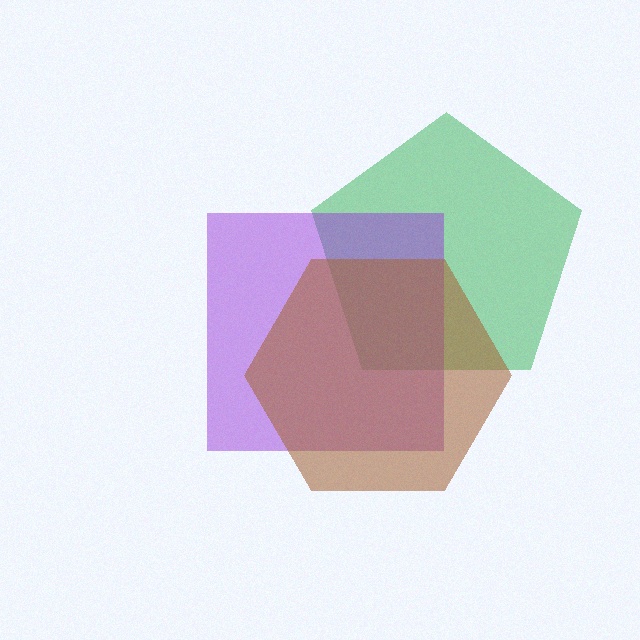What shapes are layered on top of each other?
The layered shapes are: a green pentagon, a purple square, a brown hexagon.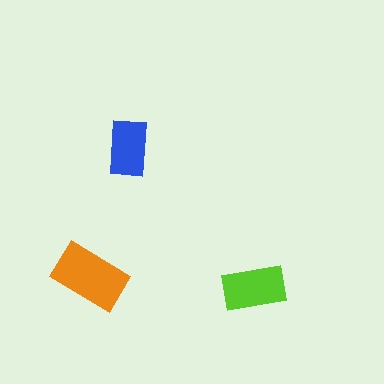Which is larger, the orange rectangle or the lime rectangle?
The orange one.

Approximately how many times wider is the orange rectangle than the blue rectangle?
About 1.5 times wider.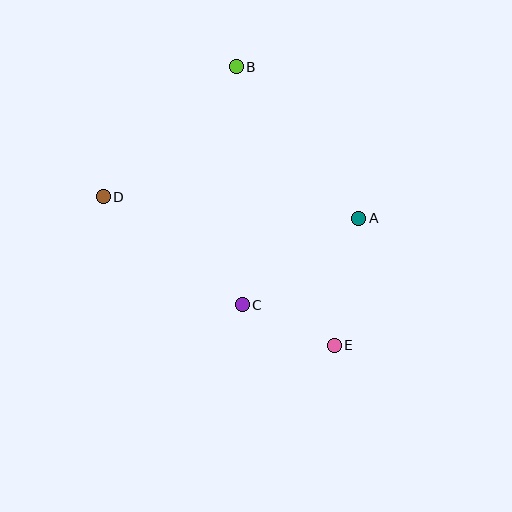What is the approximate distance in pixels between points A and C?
The distance between A and C is approximately 146 pixels.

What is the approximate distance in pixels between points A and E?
The distance between A and E is approximately 130 pixels.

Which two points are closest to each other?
Points C and E are closest to each other.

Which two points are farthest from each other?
Points B and E are farthest from each other.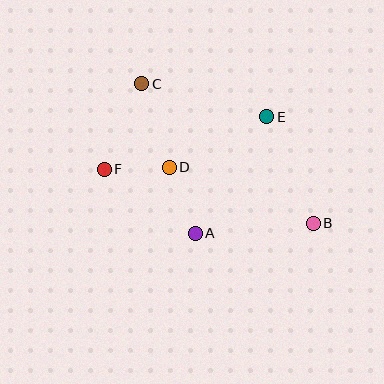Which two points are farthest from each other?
Points B and C are farthest from each other.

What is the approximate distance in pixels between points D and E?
The distance between D and E is approximately 110 pixels.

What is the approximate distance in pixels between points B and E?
The distance between B and E is approximately 116 pixels.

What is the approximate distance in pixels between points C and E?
The distance between C and E is approximately 130 pixels.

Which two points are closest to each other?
Points D and F are closest to each other.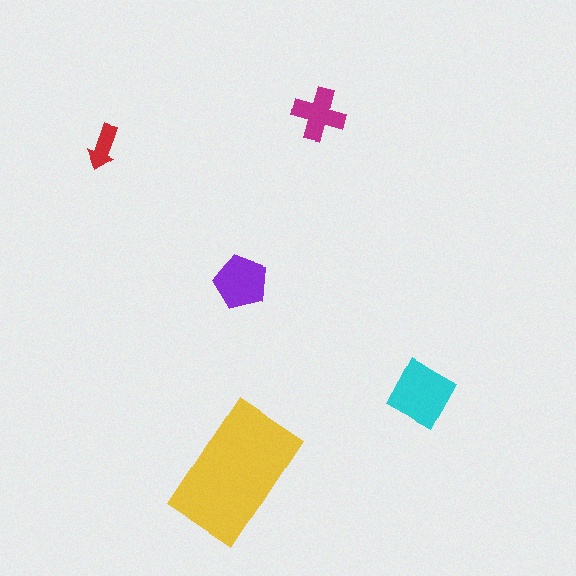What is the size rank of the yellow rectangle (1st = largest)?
1st.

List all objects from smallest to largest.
The red arrow, the magenta cross, the purple pentagon, the cyan diamond, the yellow rectangle.